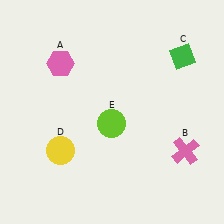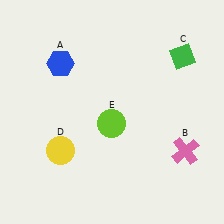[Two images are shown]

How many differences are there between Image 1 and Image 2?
There is 1 difference between the two images.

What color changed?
The hexagon (A) changed from pink in Image 1 to blue in Image 2.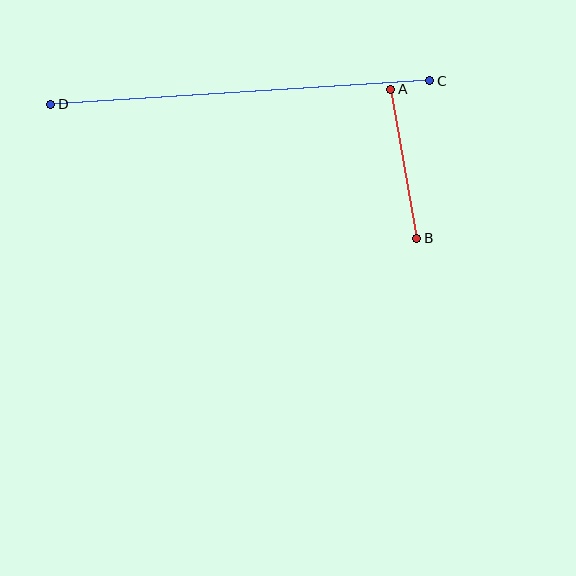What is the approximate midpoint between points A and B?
The midpoint is at approximately (404, 164) pixels.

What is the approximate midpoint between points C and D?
The midpoint is at approximately (240, 93) pixels.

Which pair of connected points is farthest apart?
Points C and D are farthest apart.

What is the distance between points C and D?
The distance is approximately 380 pixels.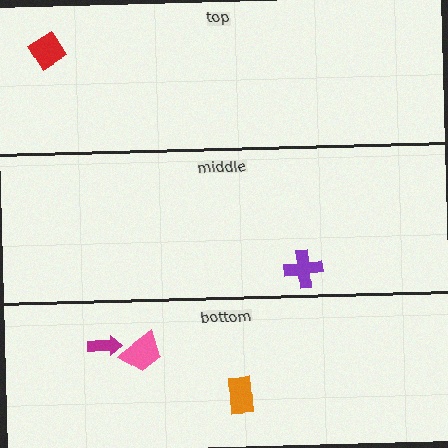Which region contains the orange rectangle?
The bottom region.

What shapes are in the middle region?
The purple cross.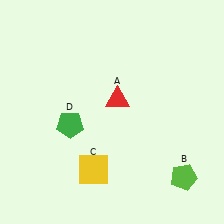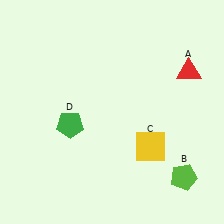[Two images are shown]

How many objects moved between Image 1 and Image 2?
2 objects moved between the two images.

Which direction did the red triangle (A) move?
The red triangle (A) moved right.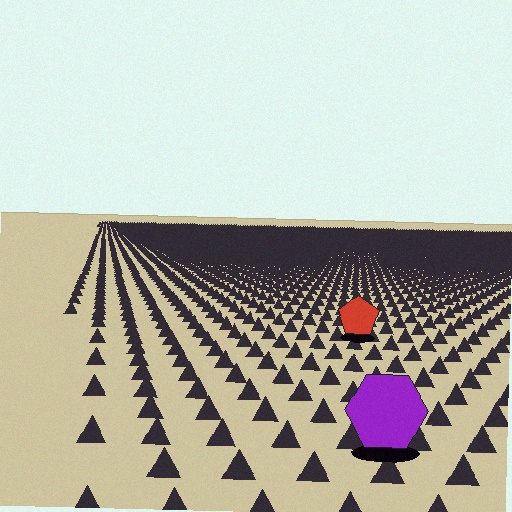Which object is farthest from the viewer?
The red pentagon is farthest from the viewer. It appears smaller and the ground texture around it is denser.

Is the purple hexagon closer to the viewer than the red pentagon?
Yes. The purple hexagon is closer — you can tell from the texture gradient: the ground texture is coarser near it.